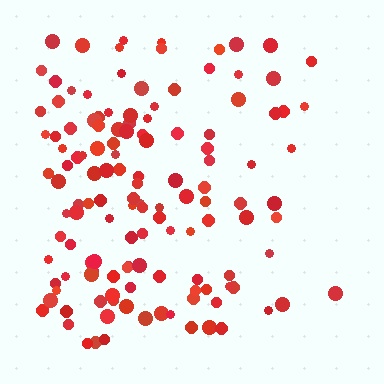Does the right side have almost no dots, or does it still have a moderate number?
Still a moderate number, just noticeably fewer than the left.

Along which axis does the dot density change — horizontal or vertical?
Horizontal.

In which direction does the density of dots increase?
From right to left, with the left side densest.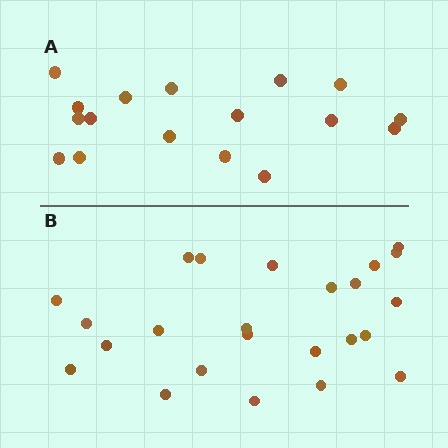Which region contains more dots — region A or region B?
Region B (the bottom region) has more dots.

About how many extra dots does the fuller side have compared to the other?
Region B has roughly 8 or so more dots than region A.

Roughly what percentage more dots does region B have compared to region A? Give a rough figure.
About 40% more.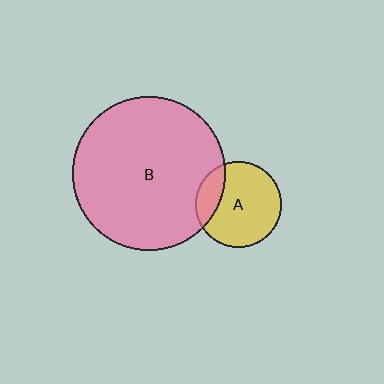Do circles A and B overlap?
Yes.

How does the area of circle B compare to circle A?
Approximately 3.2 times.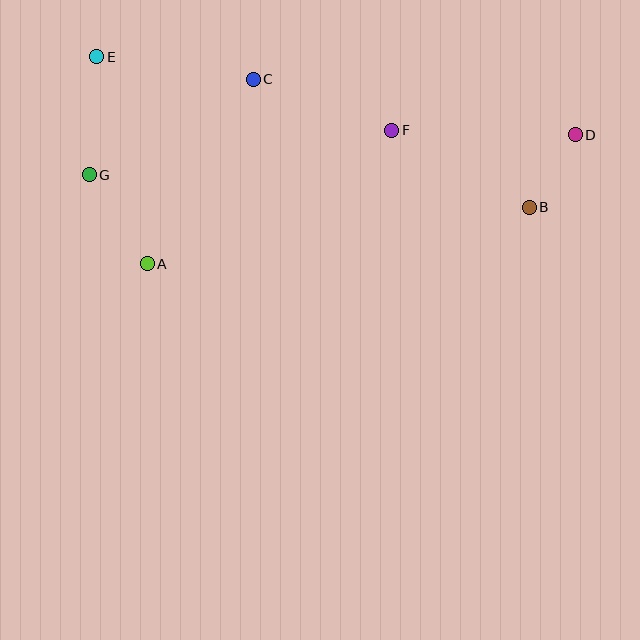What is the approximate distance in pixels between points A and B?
The distance between A and B is approximately 386 pixels.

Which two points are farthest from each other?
Points D and G are farthest from each other.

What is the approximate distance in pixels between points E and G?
The distance between E and G is approximately 118 pixels.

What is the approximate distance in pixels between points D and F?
The distance between D and F is approximately 184 pixels.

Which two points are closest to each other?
Points B and D are closest to each other.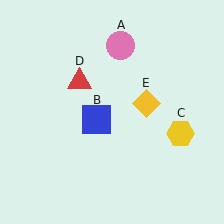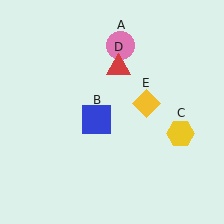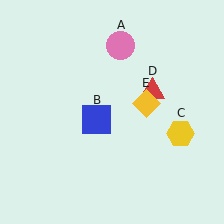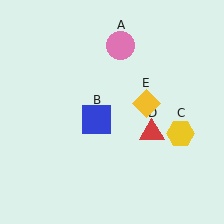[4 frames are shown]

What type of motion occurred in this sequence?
The red triangle (object D) rotated clockwise around the center of the scene.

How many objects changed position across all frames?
1 object changed position: red triangle (object D).